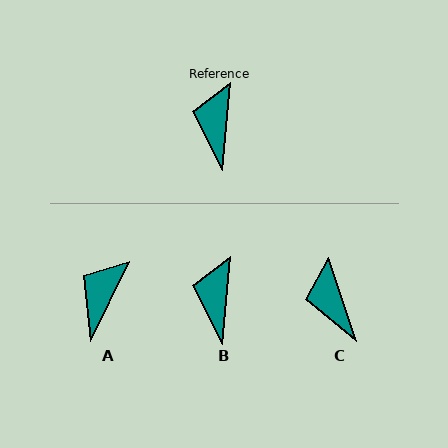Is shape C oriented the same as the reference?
No, it is off by about 24 degrees.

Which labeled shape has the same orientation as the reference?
B.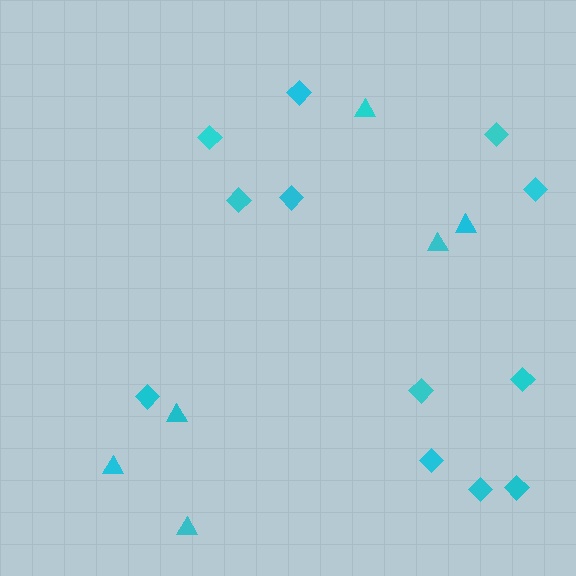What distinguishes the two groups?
There are 2 groups: one group of triangles (6) and one group of diamonds (12).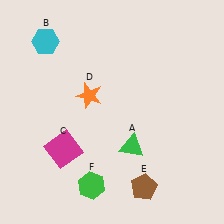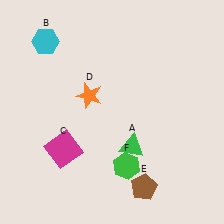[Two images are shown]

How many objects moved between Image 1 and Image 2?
1 object moved between the two images.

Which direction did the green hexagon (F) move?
The green hexagon (F) moved right.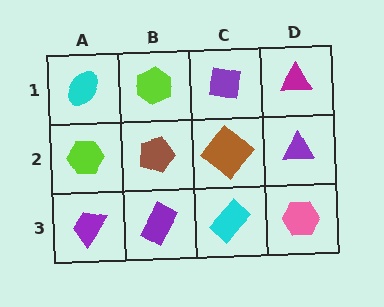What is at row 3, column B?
A purple rectangle.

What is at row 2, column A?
A lime hexagon.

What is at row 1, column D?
A magenta triangle.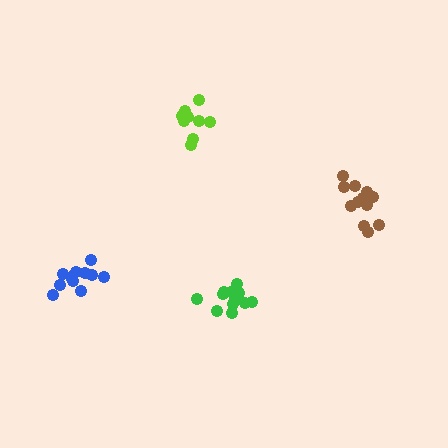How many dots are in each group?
Group 1: 14 dots, Group 2: 11 dots, Group 3: 14 dots, Group 4: 11 dots (50 total).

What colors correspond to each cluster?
The clusters are colored: green, lime, brown, blue.